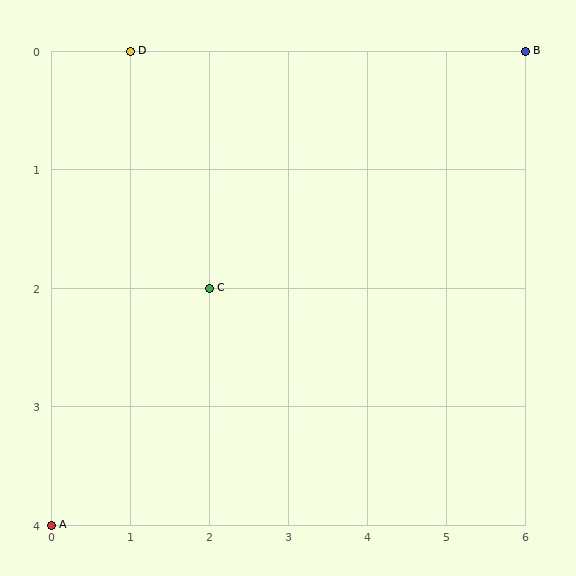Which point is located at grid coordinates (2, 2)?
Point C is at (2, 2).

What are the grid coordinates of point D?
Point D is at grid coordinates (1, 0).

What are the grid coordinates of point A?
Point A is at grid coordinates (0, 4).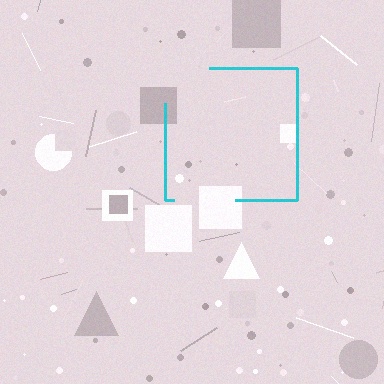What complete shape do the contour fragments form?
The contour fragments form a square.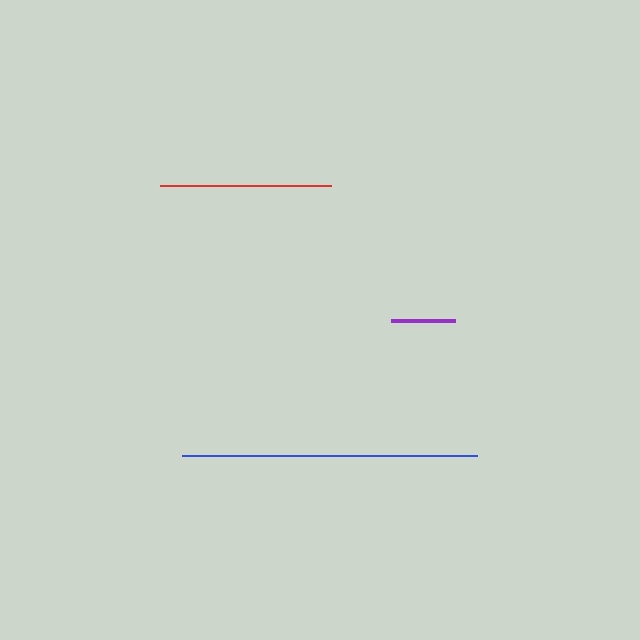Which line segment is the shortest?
The purple line is the shortest at approximately 63 pixels.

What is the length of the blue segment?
The blue segment is approximately 295 pixels long.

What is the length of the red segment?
The red segment is approximately 170 pixels long.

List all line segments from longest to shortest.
From longest to shortest: blue, red, purple.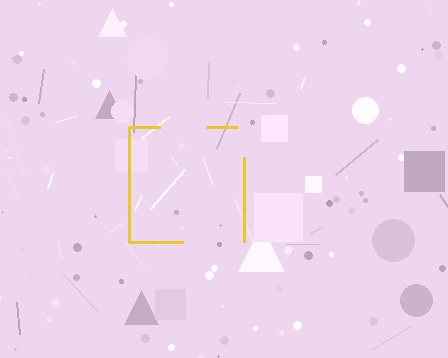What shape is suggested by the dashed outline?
The dashed outline suggests a square.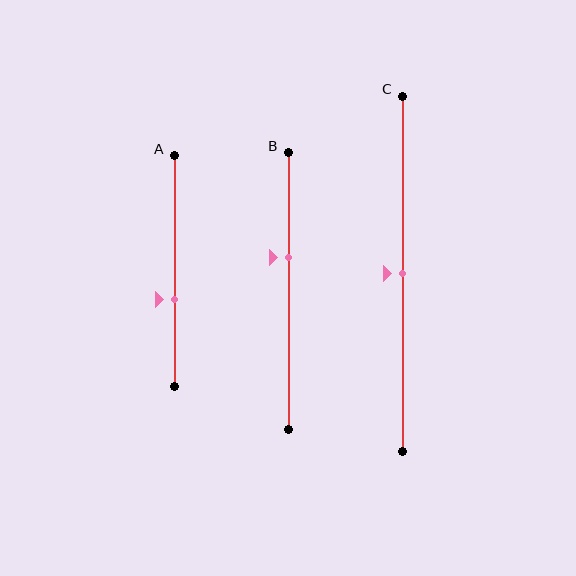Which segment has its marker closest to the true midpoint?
Segment C has its marker closest to the true midpoint.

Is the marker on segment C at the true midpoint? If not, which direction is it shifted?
Yes, the marker on segment C is at the true midpoint.